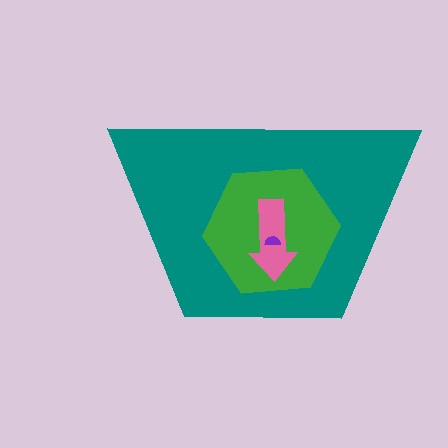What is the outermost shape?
The teal trapezoid.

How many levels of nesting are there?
4.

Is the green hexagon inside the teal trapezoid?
Yes.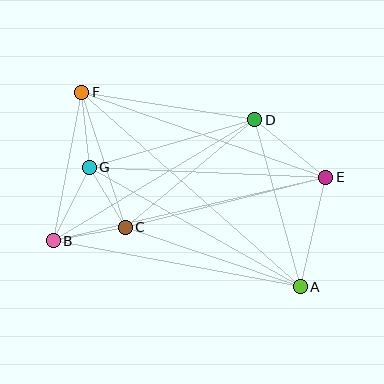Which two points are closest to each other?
Points C and G are closest to each other.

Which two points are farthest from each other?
Points A and F are farthest from each other.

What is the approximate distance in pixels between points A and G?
The distance between A and G is approximately 243 pixels.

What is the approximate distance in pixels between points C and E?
The distance between C and E is approximately 207 pixels.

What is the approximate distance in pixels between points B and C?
The distance between B and C is approximately 73 pixels.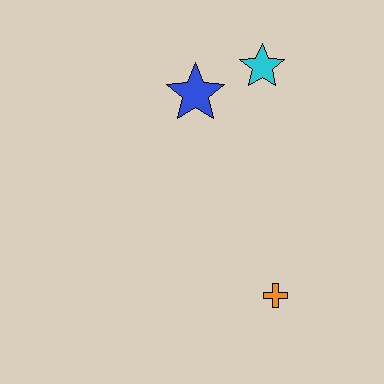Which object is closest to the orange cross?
The blue star is closest to the orange cross.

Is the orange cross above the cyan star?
No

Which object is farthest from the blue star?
The orange cross is farthest from the blue star.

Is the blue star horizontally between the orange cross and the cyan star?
No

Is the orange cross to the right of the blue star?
Yes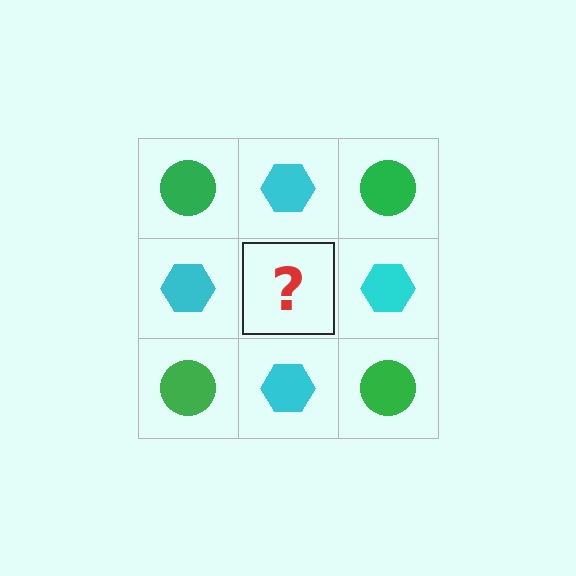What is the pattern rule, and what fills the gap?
The rule is that it alternates green circle and cyan hexagon in a checkerboard pattern. The gap should be filled with a green circle.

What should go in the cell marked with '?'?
The missing cell should contain a green circle.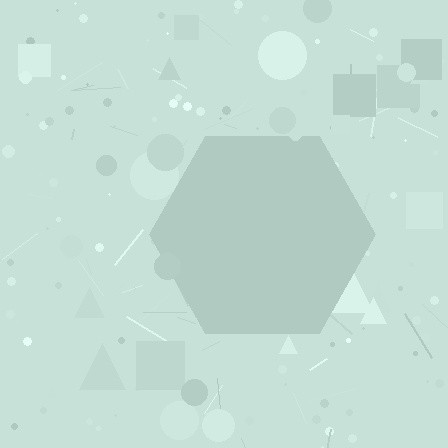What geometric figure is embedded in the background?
A hexagon is embedded in the background.